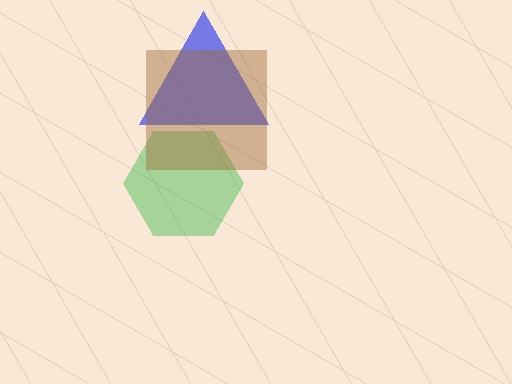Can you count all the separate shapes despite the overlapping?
Yes, there are 3 separate shapes.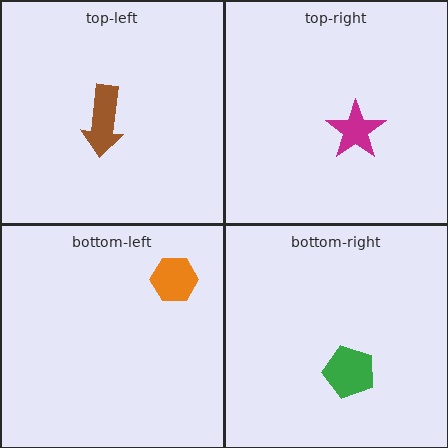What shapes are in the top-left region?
The brown arrow.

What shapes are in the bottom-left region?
The orange hexagon.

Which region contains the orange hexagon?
The bottom-left region.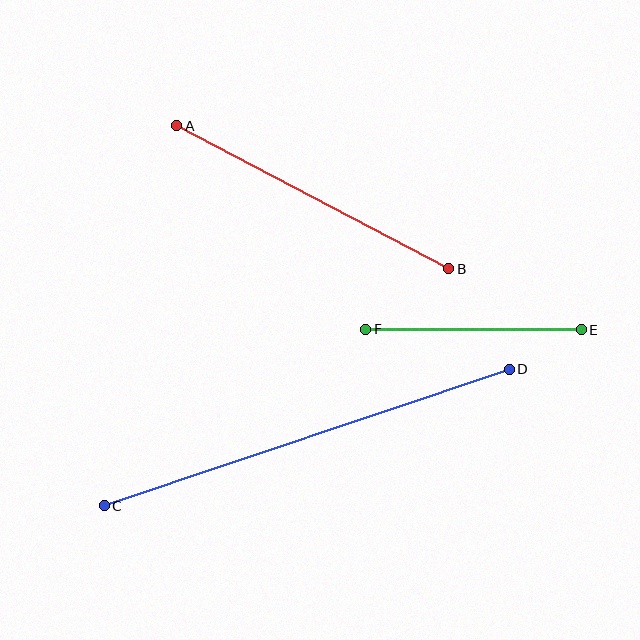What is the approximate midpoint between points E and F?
The midpoint is at approximately (473, 330) pixels.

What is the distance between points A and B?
The distance is approximately 307 pixels.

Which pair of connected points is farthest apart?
Points C and D are farthest apart.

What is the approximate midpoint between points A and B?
The midpoint is at approximately (313, 197) pixels.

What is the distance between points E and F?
The distance is approximately 216 pixels.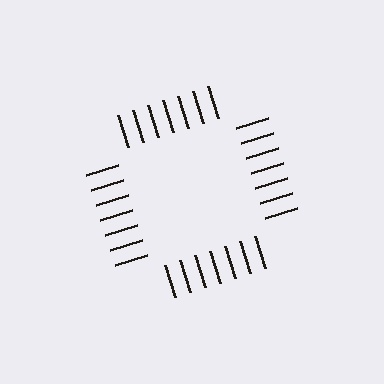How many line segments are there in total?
28 — 7 along each of the 4 edges.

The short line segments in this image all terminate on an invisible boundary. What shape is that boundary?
An illusory square — the line segments terminate on its edges but no continuous stroke is drawn.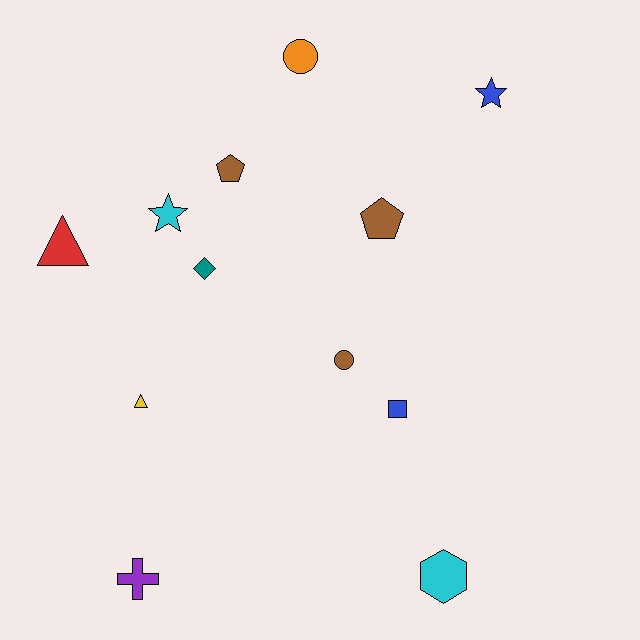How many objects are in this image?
There are 12 objects.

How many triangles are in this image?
There are 2 triangles.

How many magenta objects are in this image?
There are no magenta objects.